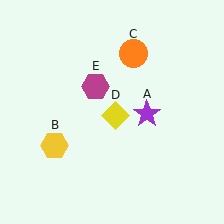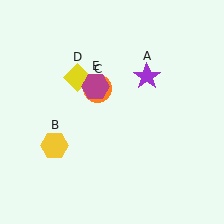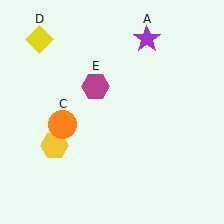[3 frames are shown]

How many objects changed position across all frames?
3 objects changed position: purple star (object A), orange circle (object C), yellow diamond (object D).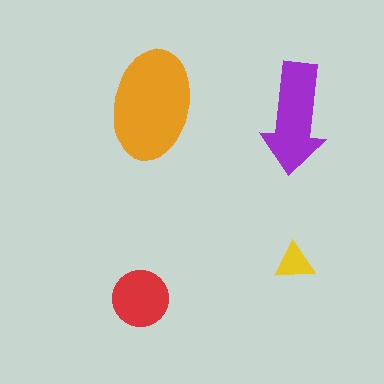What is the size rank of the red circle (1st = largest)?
3rd.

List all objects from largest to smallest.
The orange ellipse, the purple arrow, the red circle, the yellow triangle.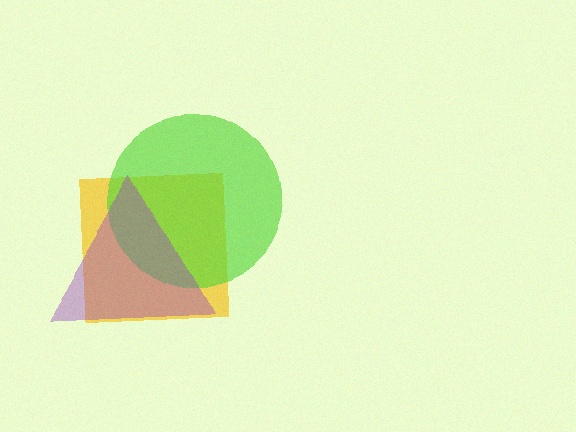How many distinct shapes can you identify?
There are 3 distinct shapes: a yellow square, a lime circle, a purple triangle.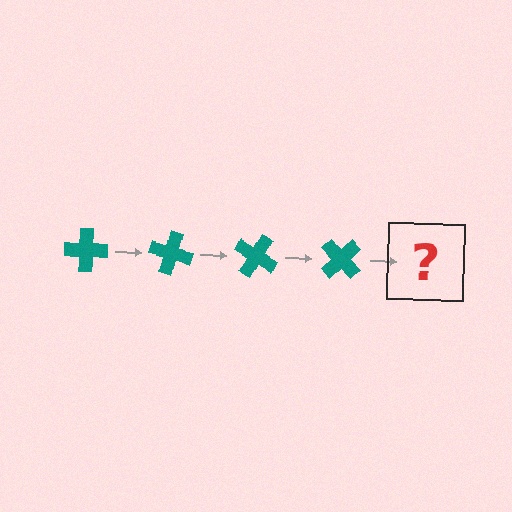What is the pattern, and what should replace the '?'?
The pattern is that the cross rotates 15 degrees each step. The '?' should be a teal cross rotated 60 degrees.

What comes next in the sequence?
The next element should be a teal cross rotated 60 degrees.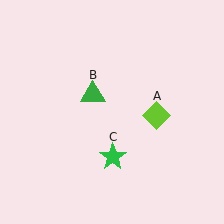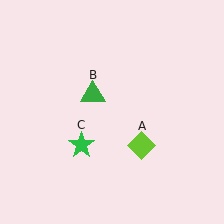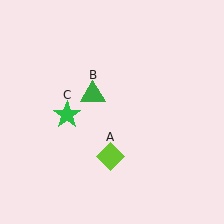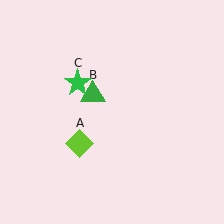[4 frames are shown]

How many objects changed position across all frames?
2 objects changed position: lime diamond (object A), green star (object C).